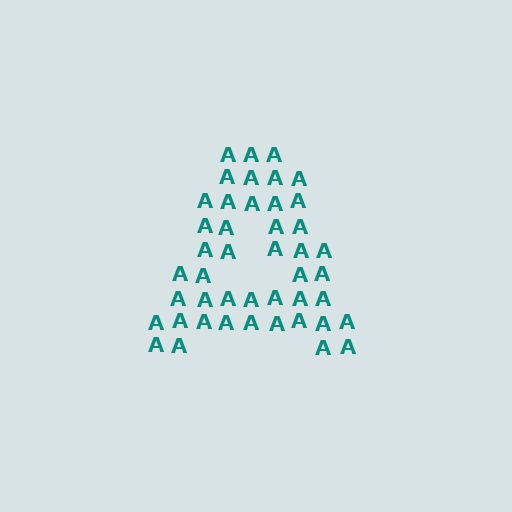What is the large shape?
The large shape is the letter A.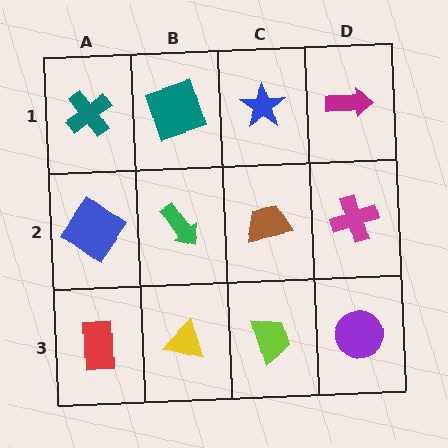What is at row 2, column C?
A brown trapezoid.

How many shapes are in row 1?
4 shapes.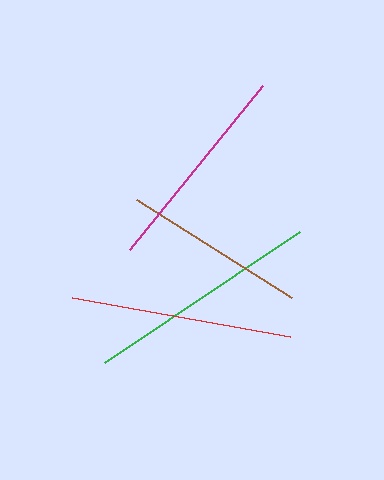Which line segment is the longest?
The green line is the longest at approximately 234 pixels.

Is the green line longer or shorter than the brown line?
The green line is longer than the brown line.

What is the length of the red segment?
The red segment is approximately 222 pixels long.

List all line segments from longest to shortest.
From longest to shortest: green, red, magenta, brown.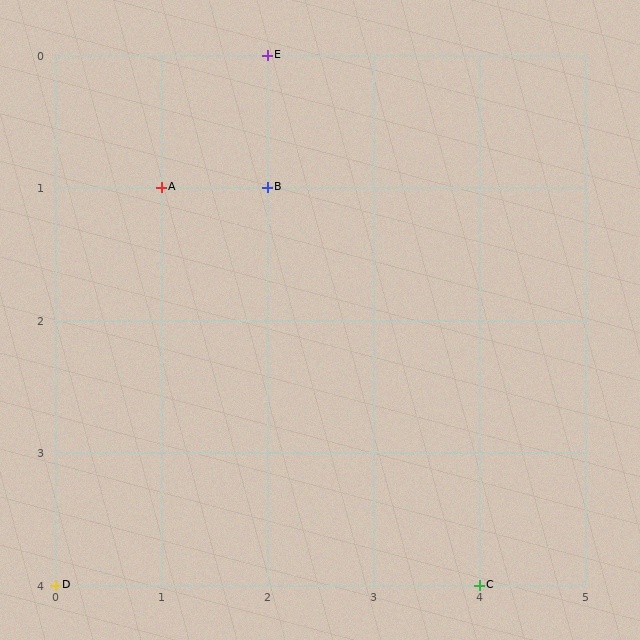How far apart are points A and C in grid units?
Points A and C are 3 columns and 3 rows apart (about 4.2 grid units diagonally).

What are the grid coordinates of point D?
Point D is at grid coordinates (0, 4).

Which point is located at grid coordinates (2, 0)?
Point E is at (2, 0).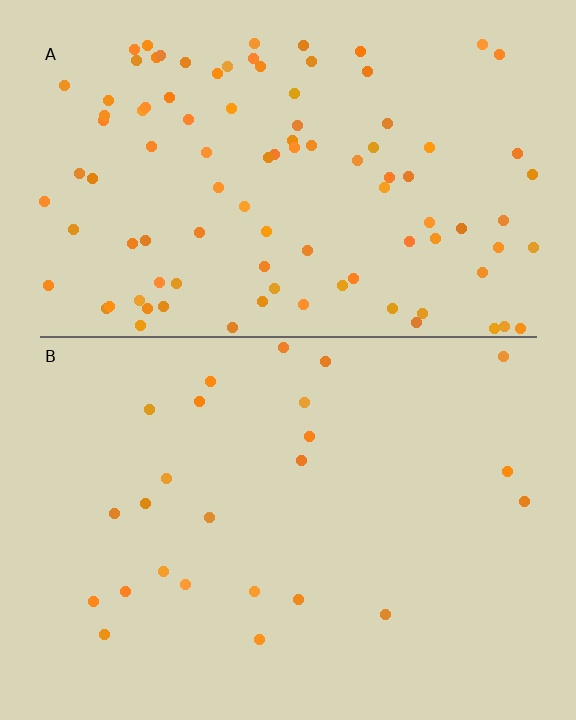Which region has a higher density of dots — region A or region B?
A (the top).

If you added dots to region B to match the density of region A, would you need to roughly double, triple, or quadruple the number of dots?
Approximately quadruple.